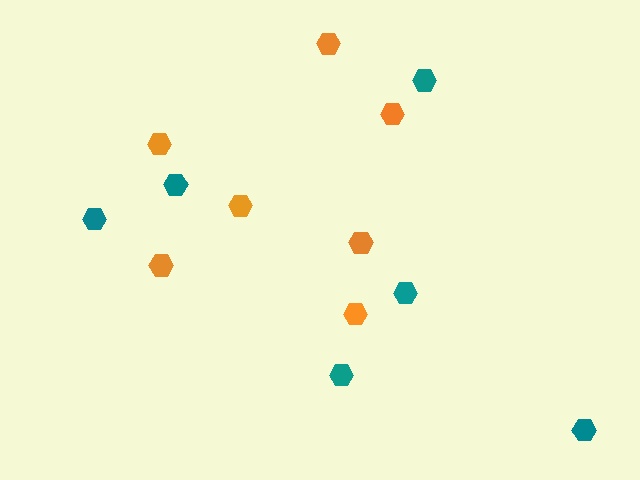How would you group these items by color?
There are 2 groups: one group of orange hexagons (7) and one group of teal hexagons (6).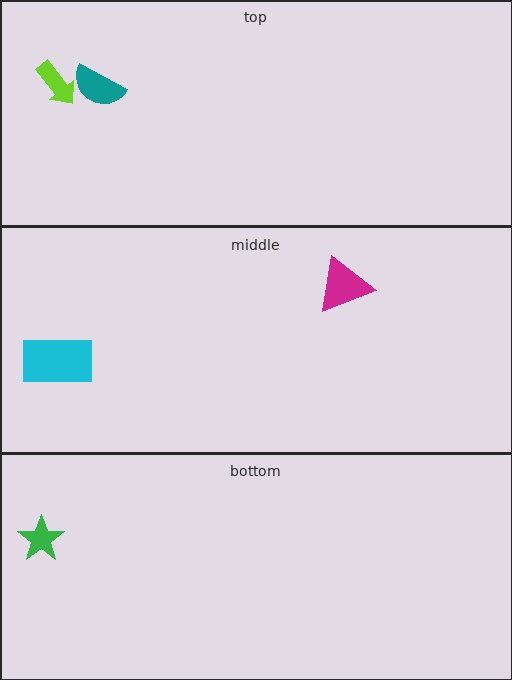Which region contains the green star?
The bottom region.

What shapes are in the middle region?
The magenta triangle, the cyan rectangle.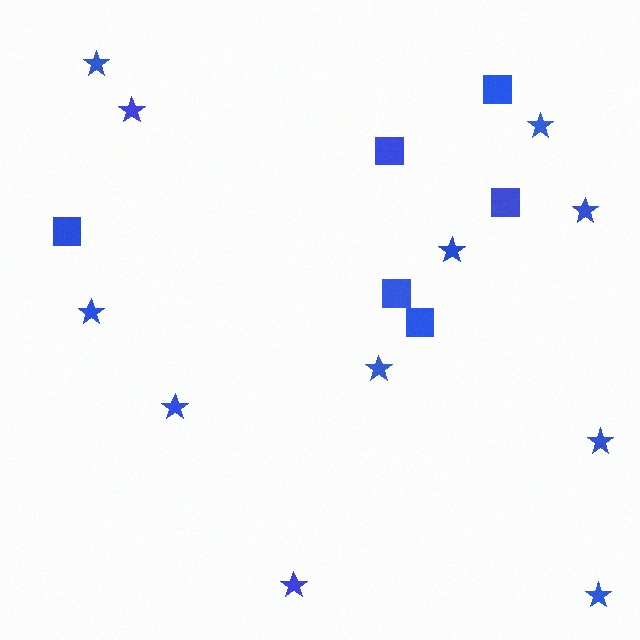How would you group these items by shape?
There are 2 groups: one group of stars (11) and one group of squares (6).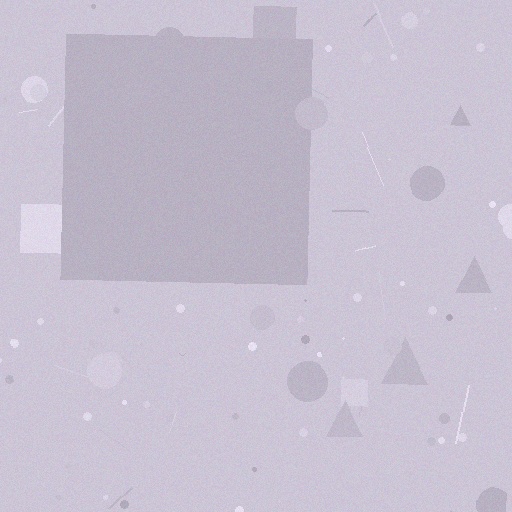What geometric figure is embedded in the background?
A square is embedded in the background.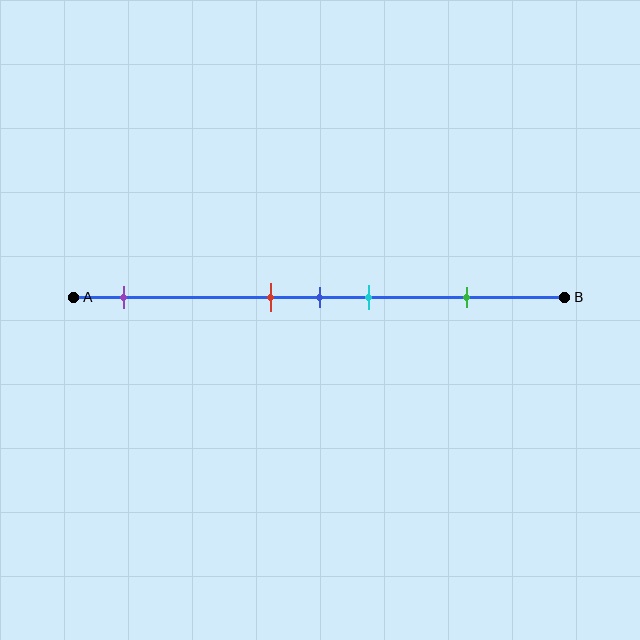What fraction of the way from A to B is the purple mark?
The purple mark is approximately 10% (0.1) of the way from A to B.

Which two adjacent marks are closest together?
The red and blue marks are the closest adjacent pair.